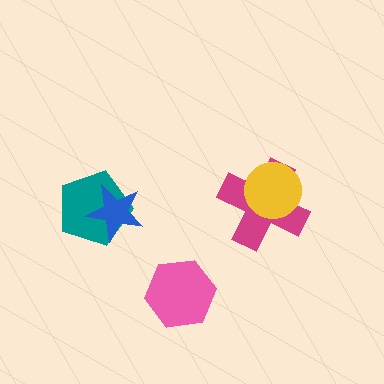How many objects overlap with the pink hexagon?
0 objects overlap with the pink hexagon.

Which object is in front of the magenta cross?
The yellow circle is in front of the magenta cross.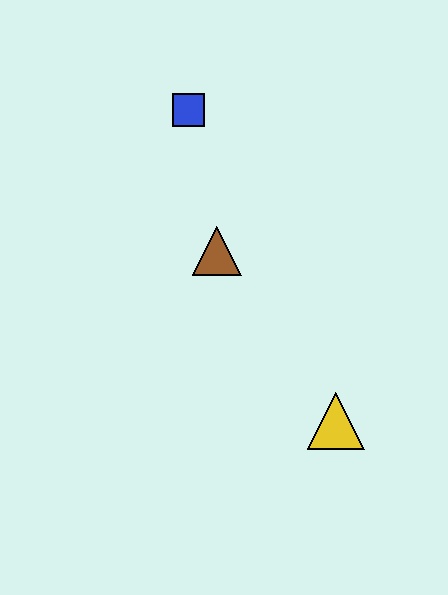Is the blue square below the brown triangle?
No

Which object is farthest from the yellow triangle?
The blue square is farthest from the yellow triangle.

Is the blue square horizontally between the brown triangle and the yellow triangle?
No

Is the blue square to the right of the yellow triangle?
No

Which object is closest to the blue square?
The brown triangle is closest to the blue square.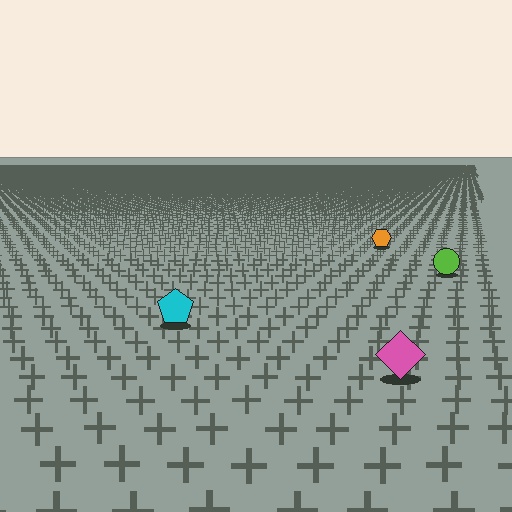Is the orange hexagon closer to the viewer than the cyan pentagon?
No. The cyan pentagon is closer — you can tell from the texture gradient: the ground texture is coarser near it.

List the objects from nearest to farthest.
From nearest to farthest: the pink diamond, the cyan pentagon, the lime circle, the orange hexagon.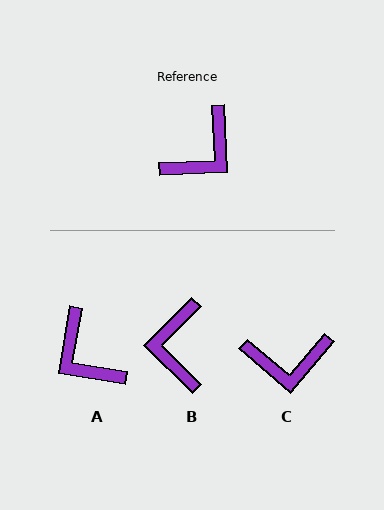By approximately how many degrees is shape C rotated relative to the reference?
Approximately 43 degrees clockwise.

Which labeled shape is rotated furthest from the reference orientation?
B, about 137 degrees away.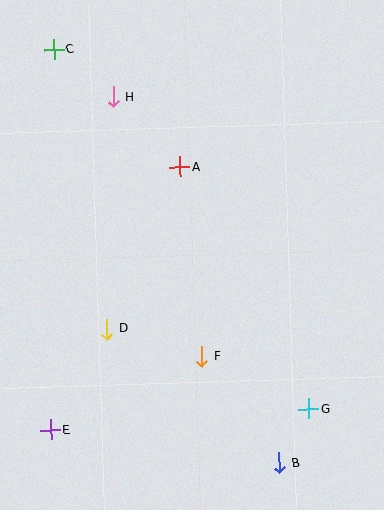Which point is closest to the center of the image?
Point A at (180, 167) is closest to the center.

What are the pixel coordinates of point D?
Point D is at (107, 329).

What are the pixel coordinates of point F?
Point F is at (202, 356).